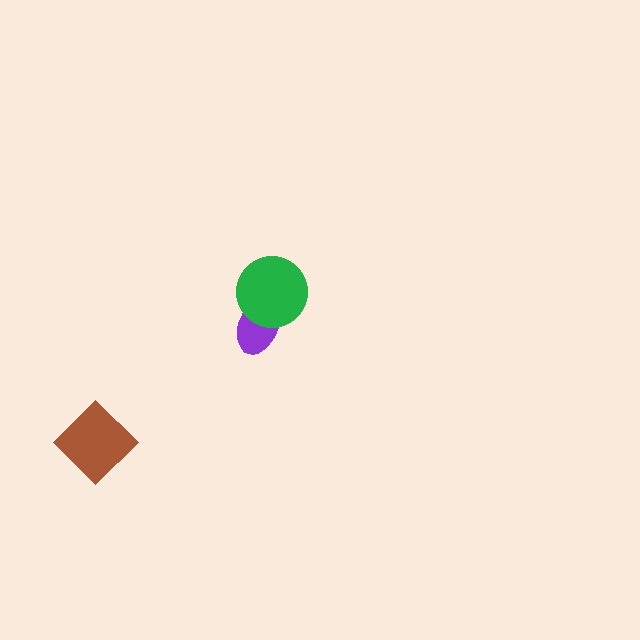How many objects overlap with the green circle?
1 object overlaps with the green circle.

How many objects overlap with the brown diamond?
0 objects overlap with the brown diamond.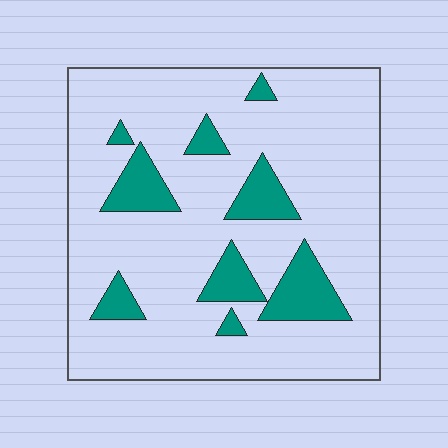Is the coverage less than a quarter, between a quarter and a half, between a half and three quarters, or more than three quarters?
Less than a quarter.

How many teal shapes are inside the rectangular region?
9.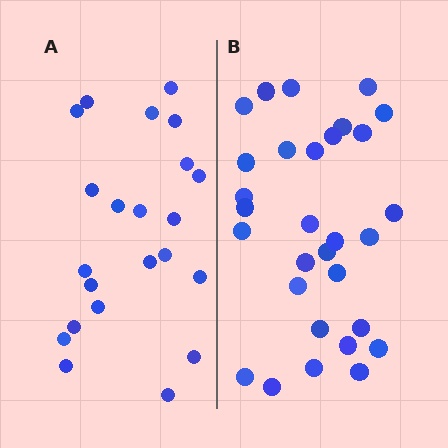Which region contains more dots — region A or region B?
Region B (the right region) has more dots.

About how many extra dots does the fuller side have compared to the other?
Region B has roughly 8 or so more dots than region A.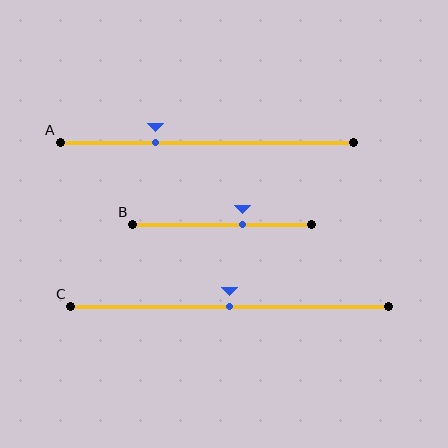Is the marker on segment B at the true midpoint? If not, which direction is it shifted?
No, the marker on segment B is shifted to the right by about 12% of the segment length.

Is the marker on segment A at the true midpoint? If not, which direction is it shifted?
No, the marker on segment A is shifted to the left by about 18% of the segment length.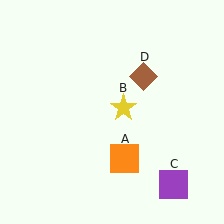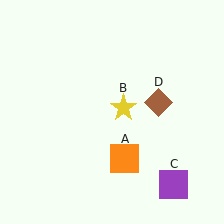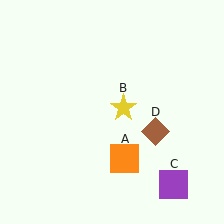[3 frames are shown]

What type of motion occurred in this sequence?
The brown diamond (object D) rotated clockwise around the center of the scene.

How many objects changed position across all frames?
1 object changed position: brown diamond (object D).